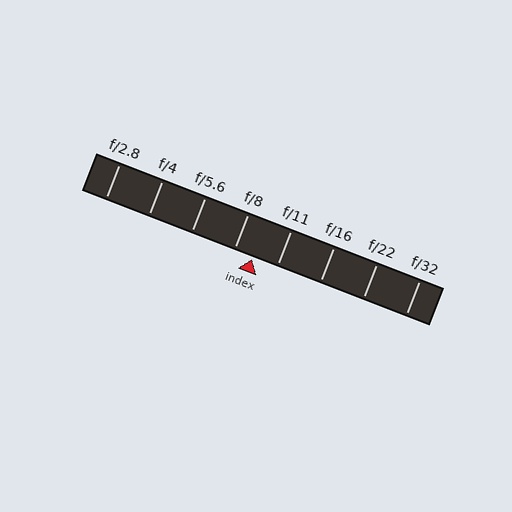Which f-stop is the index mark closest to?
The index mark is closest to f/8.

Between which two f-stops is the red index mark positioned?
The index mark is between f/8 and f/11.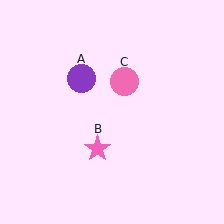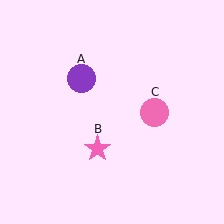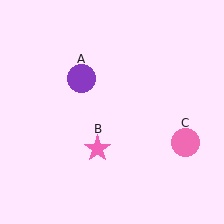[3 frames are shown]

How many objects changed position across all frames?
1 object changed position: pink circle (object C).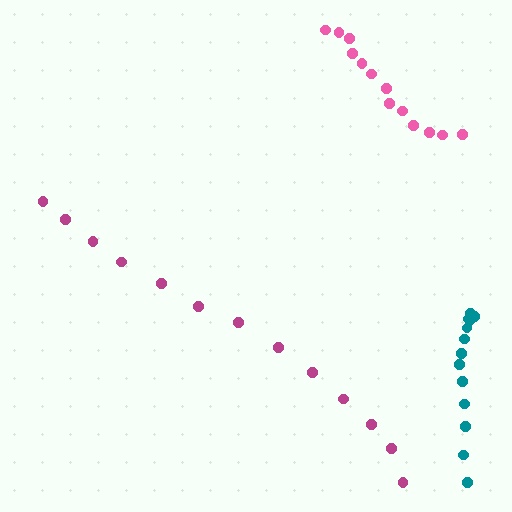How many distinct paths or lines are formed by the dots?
There are 3 distinct paths.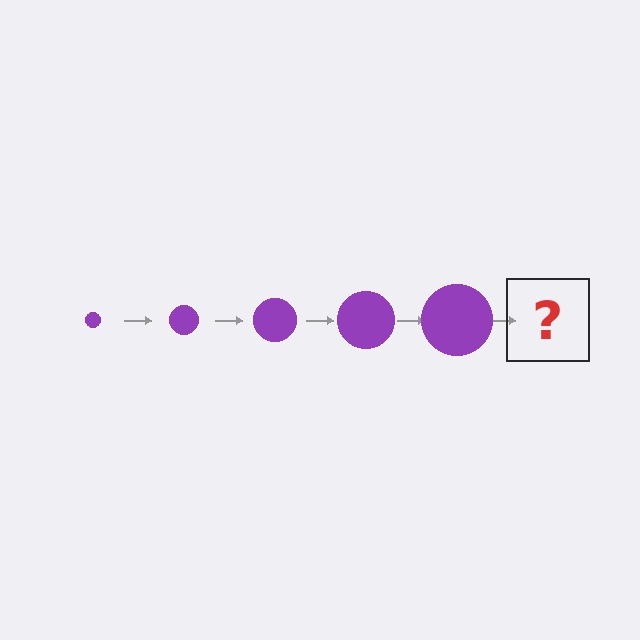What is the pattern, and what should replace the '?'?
The pattern is that the circle gets progressively larger each step. The '?' should be a purple circle, larger than the previous one.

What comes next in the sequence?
The next element should be a purple circle, larger than the previous one.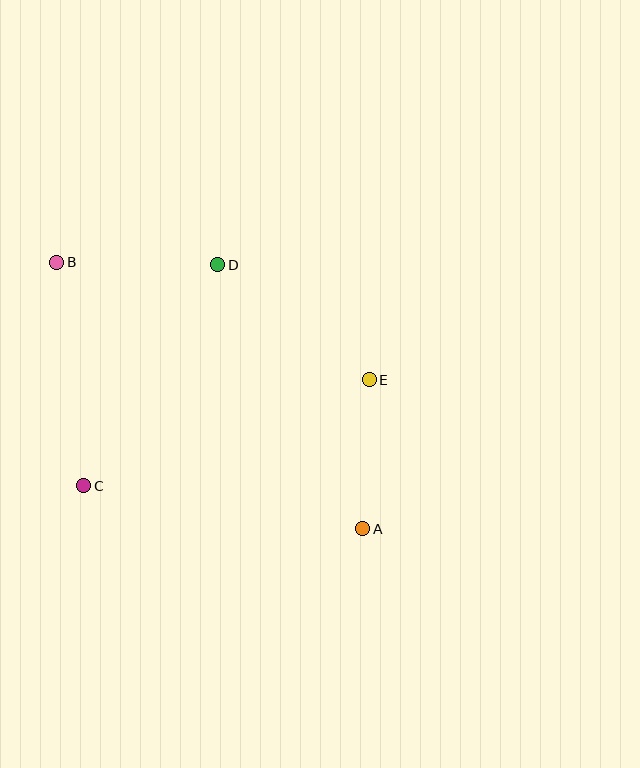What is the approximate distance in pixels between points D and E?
The distance between D and E is approximately 190 pixels.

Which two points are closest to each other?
Points A and E are closest to each other.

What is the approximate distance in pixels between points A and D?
The distance between A and D is approximately 301 pixels.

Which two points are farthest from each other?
Points A and B are farthest from each other.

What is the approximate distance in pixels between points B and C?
The distance between B and C is approximately 225 pixels.